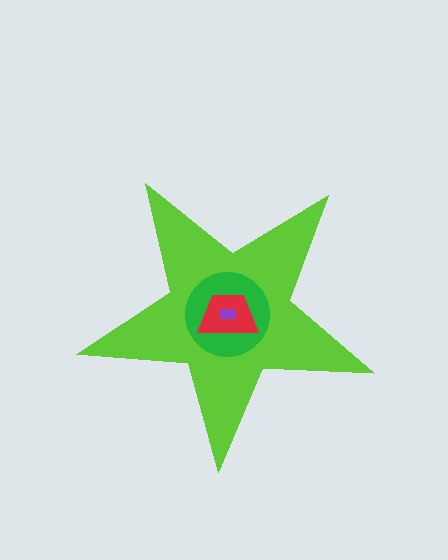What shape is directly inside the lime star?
The green circle.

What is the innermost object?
The purple rectangle.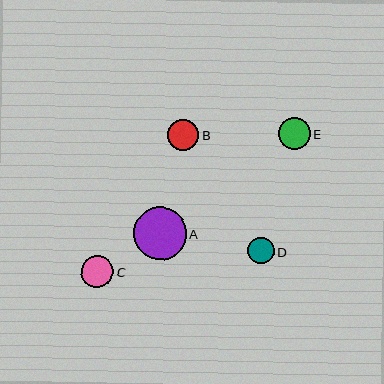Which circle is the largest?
Circle A is the largest with a size of approximately 53 pixels.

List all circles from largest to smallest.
From largest to smallest: A, C, E, B, D.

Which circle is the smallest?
Circle D is the smallest with a size of approximately 27 pixels.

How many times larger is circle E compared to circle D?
Circle E is approximately 1.2 times the size of circle D.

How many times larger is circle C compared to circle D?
Circle C is approximately 1.2 times the size of circle D.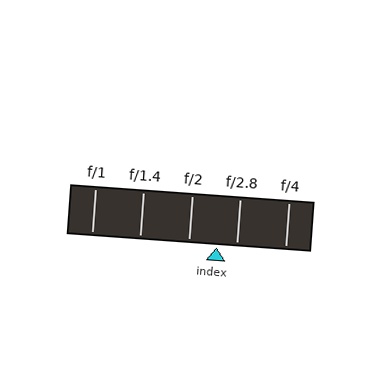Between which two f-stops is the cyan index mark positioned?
The index mark is between f/2 and f/2.8.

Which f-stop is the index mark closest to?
The index mark is closest to f/2.8.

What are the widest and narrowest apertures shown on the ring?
The widest aperture shown is f/1 and the narrowest is f/4.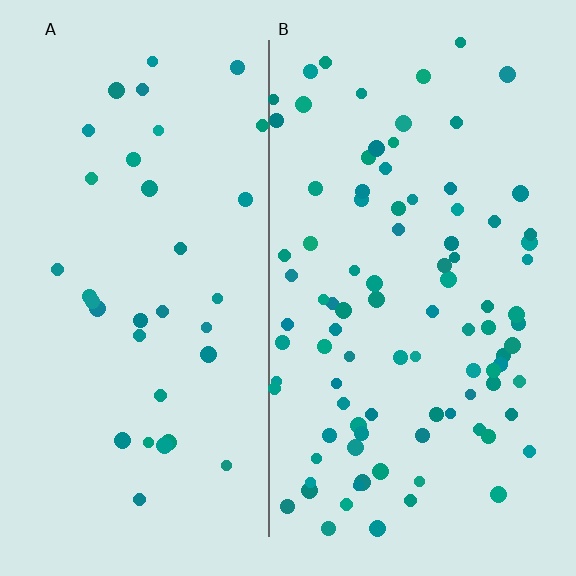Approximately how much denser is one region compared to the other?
Approximately 2.7× — region B over region A.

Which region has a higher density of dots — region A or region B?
B (the right).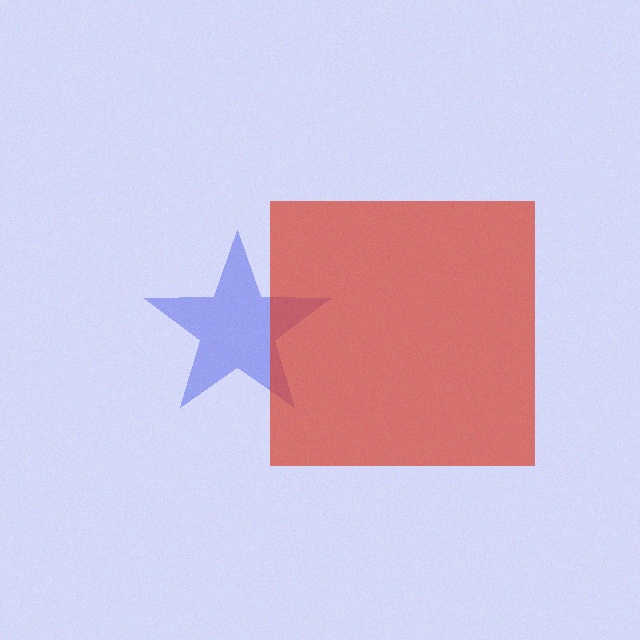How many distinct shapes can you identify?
There are 2 distinct shapes: a blue star, a red square.